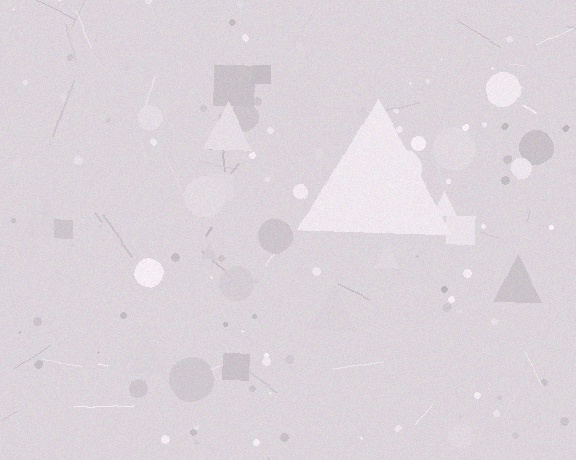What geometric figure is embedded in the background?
A triangle is embedded in the background.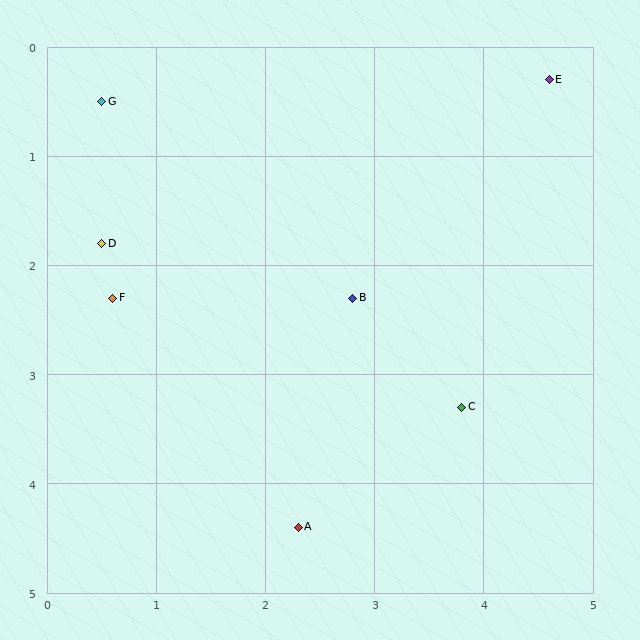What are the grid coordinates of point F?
Point F is at approximately (0.6, 2.3).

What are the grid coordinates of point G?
Point G is at approximately (0.5, 0.5).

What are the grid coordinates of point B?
Point B is at approximately (2.8, 2.3).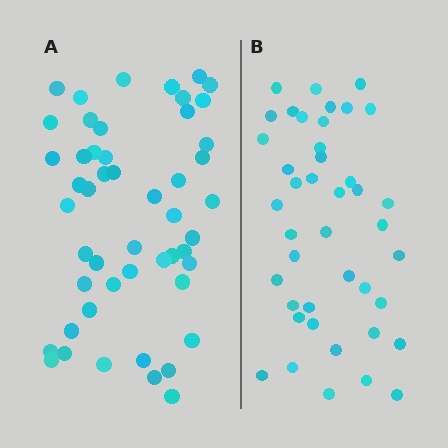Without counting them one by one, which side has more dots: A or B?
Region A (the left region) has more dots.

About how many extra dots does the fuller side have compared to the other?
Region A has roughly 8 or so more dots than region B.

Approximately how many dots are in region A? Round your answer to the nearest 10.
About 50 dots.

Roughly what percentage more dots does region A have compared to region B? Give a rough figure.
About 20% more.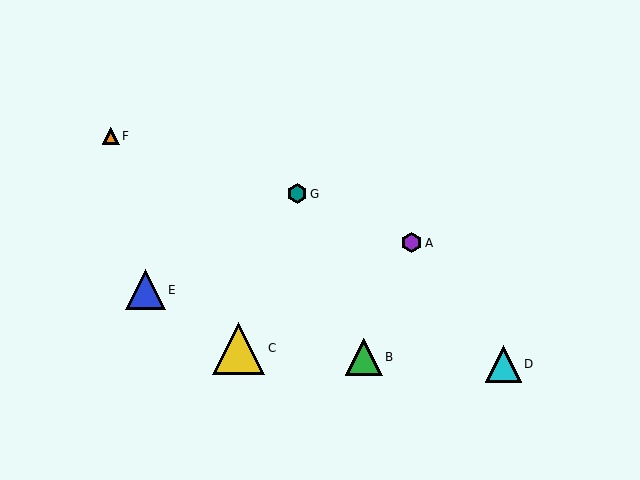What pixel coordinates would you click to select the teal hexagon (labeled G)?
Click at (297, 194) to select the teal hexagon G.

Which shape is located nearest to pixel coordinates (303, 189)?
The teal hexagon (labeled G) at (297, 194) is nearest to that location.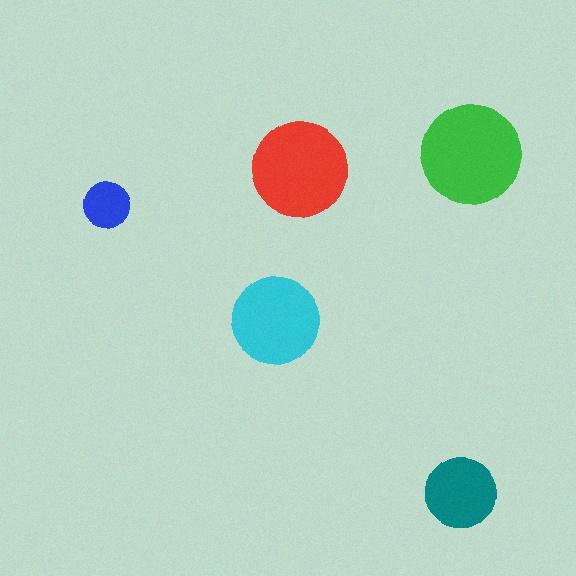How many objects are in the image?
There are 5 objects in the image.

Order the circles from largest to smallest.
the green one, the red one, the cyan one, the teal one, the blue one.